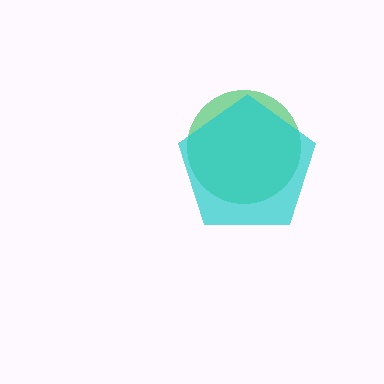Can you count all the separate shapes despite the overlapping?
Yes, there are 2 separate shapes.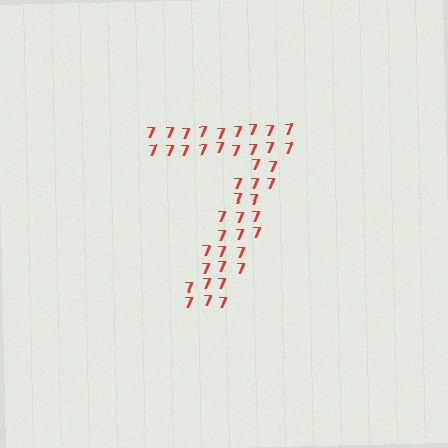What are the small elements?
The small elements are digit 7's.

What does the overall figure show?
The overall figure shows the digit 7.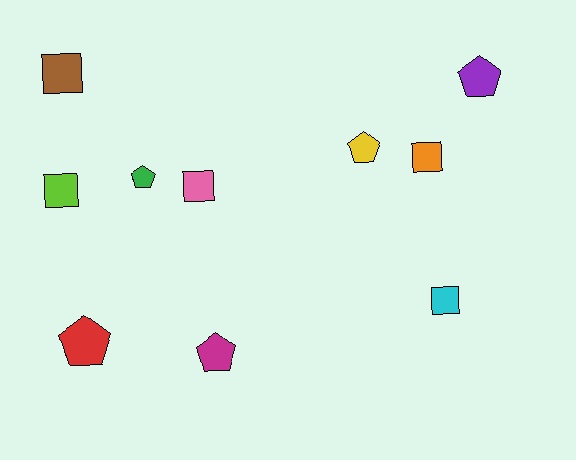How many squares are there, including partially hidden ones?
There are 5 squares.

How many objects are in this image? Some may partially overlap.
There are 10 objects.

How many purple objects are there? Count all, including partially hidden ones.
There is 1 purple object.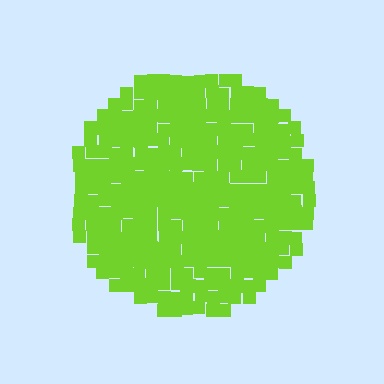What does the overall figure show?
The overall figure shows a circle.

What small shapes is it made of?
It is made of small squares.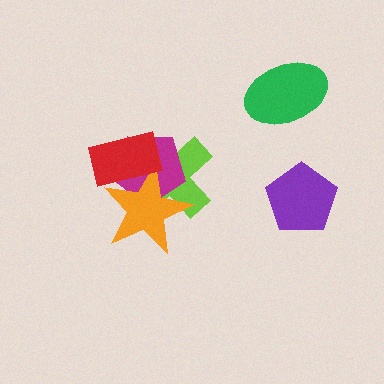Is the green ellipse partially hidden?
No, no other shape covers it.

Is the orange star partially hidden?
Yes, it is partially covered by another shape.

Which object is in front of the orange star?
The red rectangle is in front of the orange star.